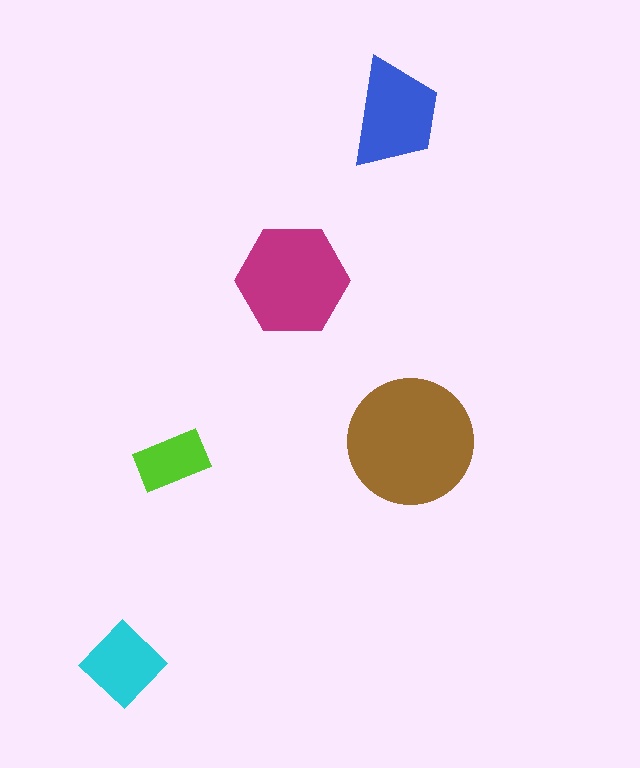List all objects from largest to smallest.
The brown circle, the magenta hexagon, the blue trapezoid, the cyan diamond, the lime rectangle.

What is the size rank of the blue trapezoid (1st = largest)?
3rd.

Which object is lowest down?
The cyan diamond is bottommost.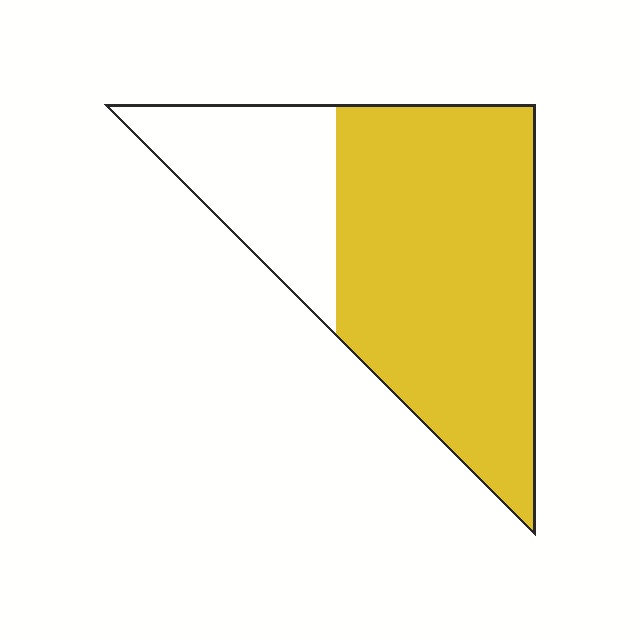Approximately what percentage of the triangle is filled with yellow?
Approximately 70%.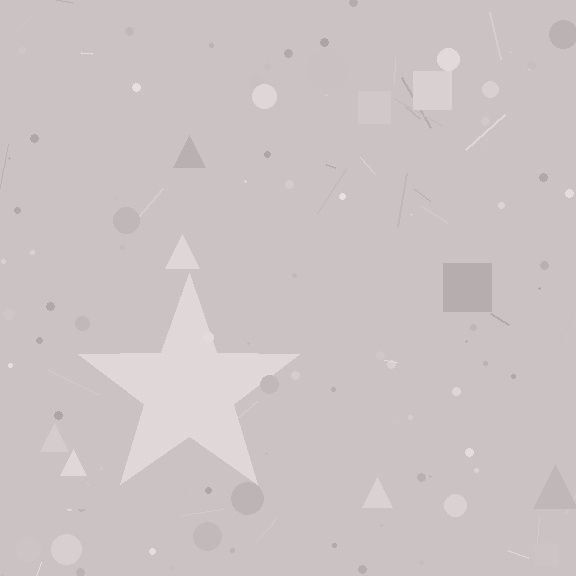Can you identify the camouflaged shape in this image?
The camouflaged shape is a star.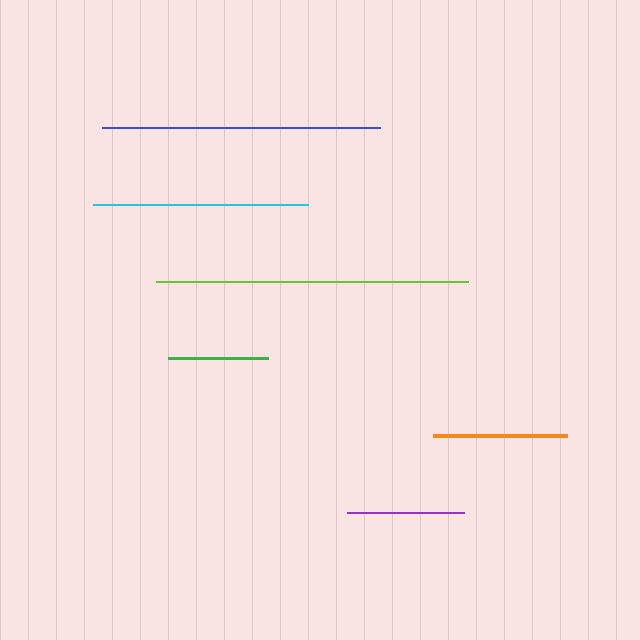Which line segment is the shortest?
The green line is the shortest at approximately 99 pixels.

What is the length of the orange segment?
The orange segment is approximately 134 pixels long.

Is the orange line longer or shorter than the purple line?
The orange line is longer than the purple line.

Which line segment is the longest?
The lime line is the longest at approximately 312 pixels.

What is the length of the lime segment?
The lime segment is approximately 312 pixels long.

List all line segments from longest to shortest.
From longest to shortest: lime, blue, cyan, orange, purple, green.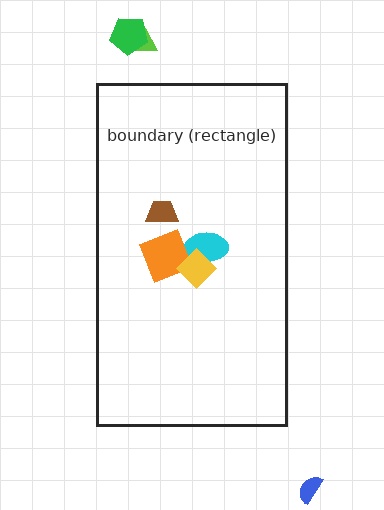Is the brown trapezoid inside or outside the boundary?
Inside.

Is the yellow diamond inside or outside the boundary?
Inside.